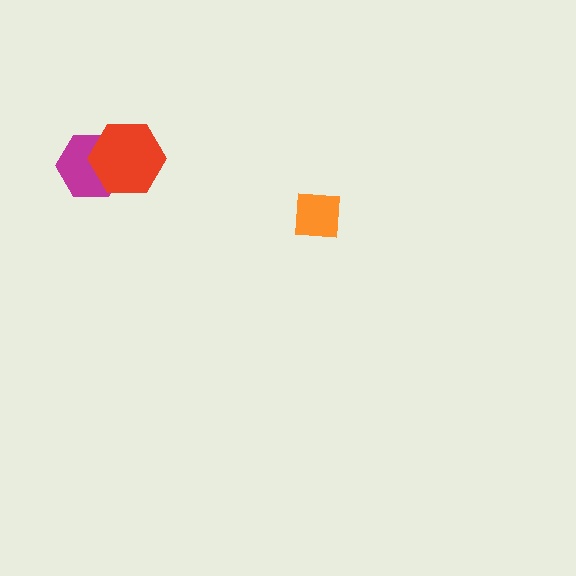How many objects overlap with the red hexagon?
1 object overlaps with the red hexagon.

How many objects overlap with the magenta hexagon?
1 object overlaps with the magenta hexagon.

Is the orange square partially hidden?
No, no other shape covers it.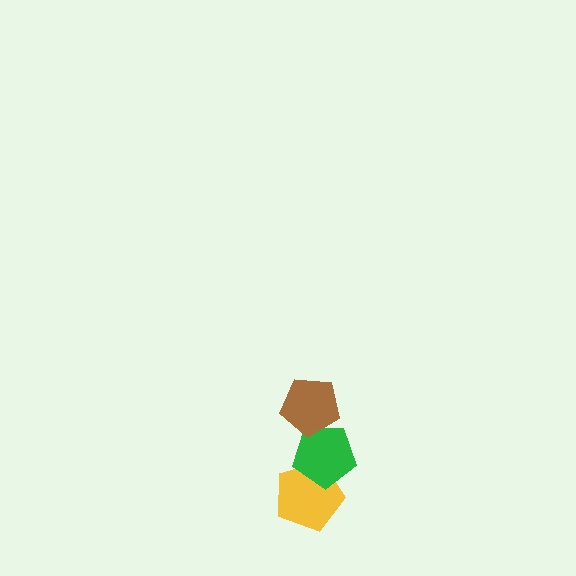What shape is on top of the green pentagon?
The brown pentagon is on top of the green pentagon.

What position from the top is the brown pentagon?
The brown pentagon is 1st from the top.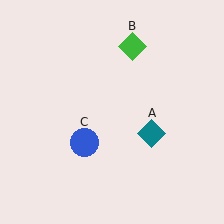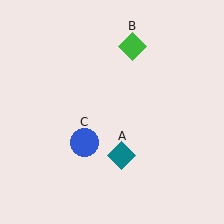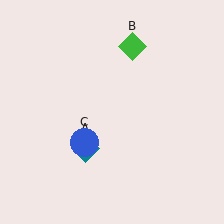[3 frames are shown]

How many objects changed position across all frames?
1 object changed position: teal diamond (object A).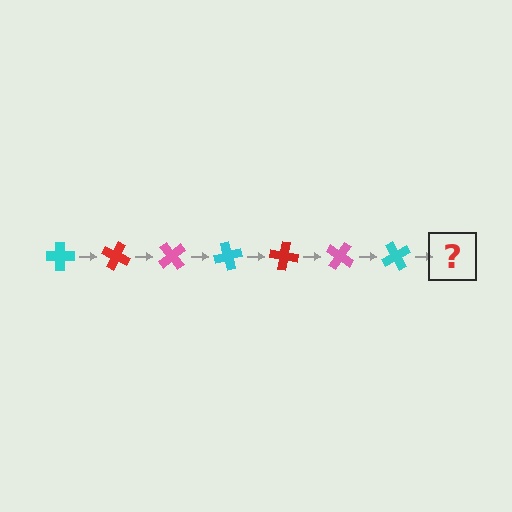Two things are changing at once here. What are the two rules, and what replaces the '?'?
The two rules are that it rotates 25 degrees each step and the color cycles through cyan, red, and pink. The '?' should be a red cross, rotated 175 degrees from the start.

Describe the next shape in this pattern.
It should be a red cross, rotated 175 degrees from the start.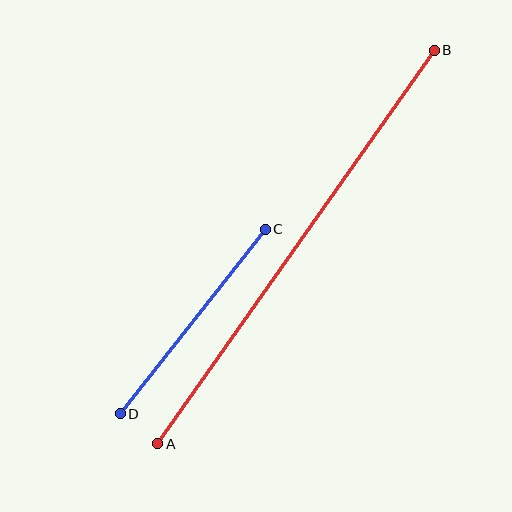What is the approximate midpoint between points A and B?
The midpoint is at approximately (296, 247) pixels.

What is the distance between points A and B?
The distance is approximately 481 pixels.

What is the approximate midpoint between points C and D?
The midpoint is at approximately (193, 322) pixels.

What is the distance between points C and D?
The distance is approximately 234 pixels.